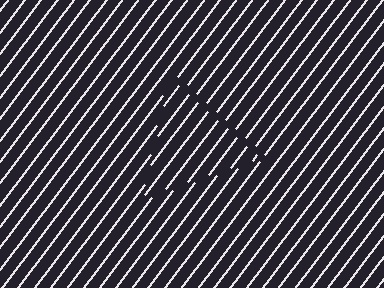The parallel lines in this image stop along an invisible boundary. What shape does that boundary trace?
An illusory triangle. The interior of the shape contains the same grating, shifted by half a period — the contour is defined by the phase discontinuity where line-ends from the inner and outer gratings abut.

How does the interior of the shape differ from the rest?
The interior of the shape contains the same grating, shifted by half a period — the contour is defined by the phase discontinuity where line-ends from the inner and outer gratings abut.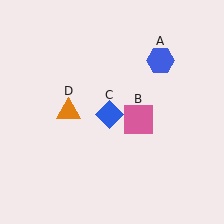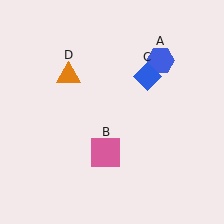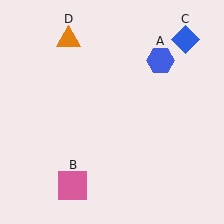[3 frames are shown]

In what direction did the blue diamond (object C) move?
The blue diamond (object C) moved up and to the right.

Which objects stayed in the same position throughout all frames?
Blue hexagon (object A) remained stationary.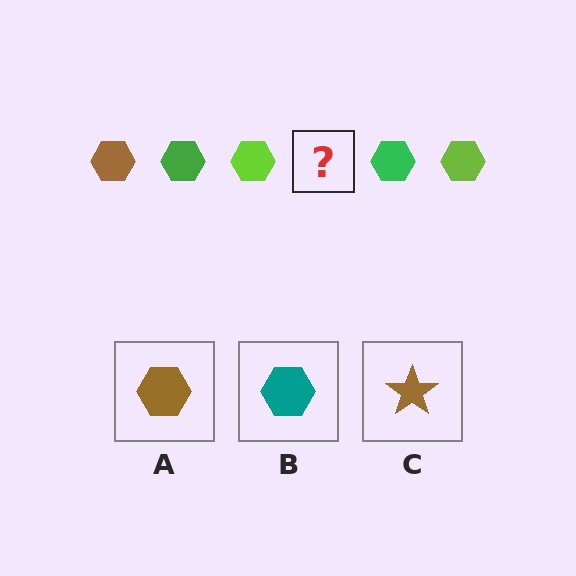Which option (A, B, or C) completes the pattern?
A.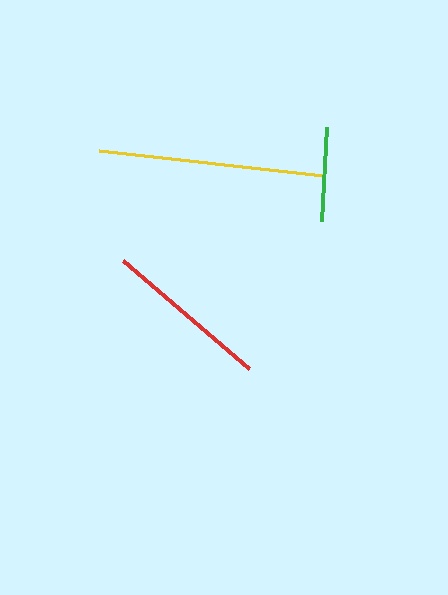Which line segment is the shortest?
The green line is the shortest at approximately 95 pixels.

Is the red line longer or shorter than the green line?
The red line is longer than the green line.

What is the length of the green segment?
The green segment is approximately 95 pixels long.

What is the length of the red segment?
The red segment is approximately 166 pixels long.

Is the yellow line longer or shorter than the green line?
The yellow line is longer than the green line.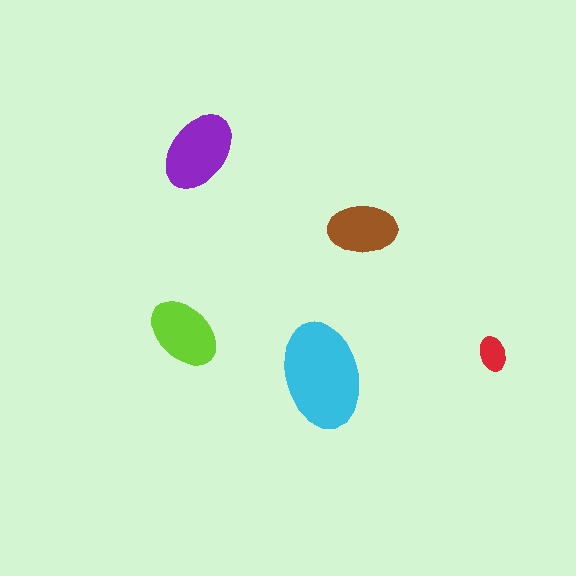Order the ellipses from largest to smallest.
the cyan one, the purple one, the lime one, the brown one, the red one.